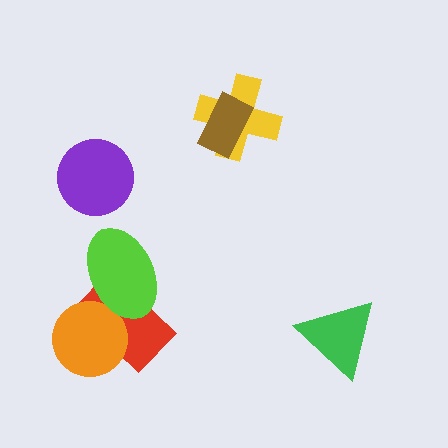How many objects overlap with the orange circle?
2 objects overlap with the orange circle.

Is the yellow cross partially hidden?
Yes, it is partially covered by another shape.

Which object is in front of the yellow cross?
The brown rectangle is in front of the yellow cross.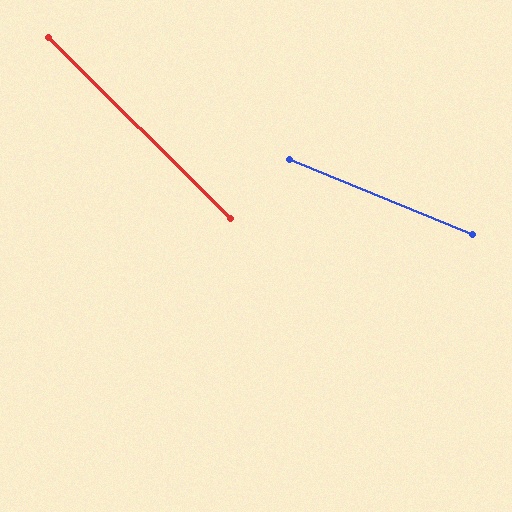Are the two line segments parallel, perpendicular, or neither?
Neither parallel nor perpendicular — they differ by about 22°.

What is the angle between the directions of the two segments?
Approximately 22 degrees.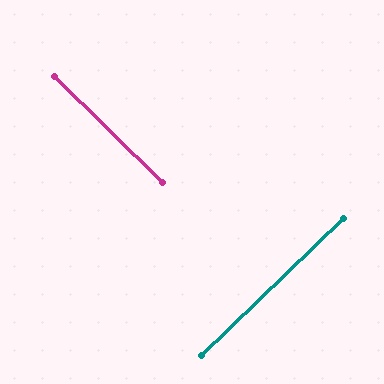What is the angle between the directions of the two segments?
Approximately 88 degrees.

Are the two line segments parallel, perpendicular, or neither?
Perpendicular — they meet at approximately 88°.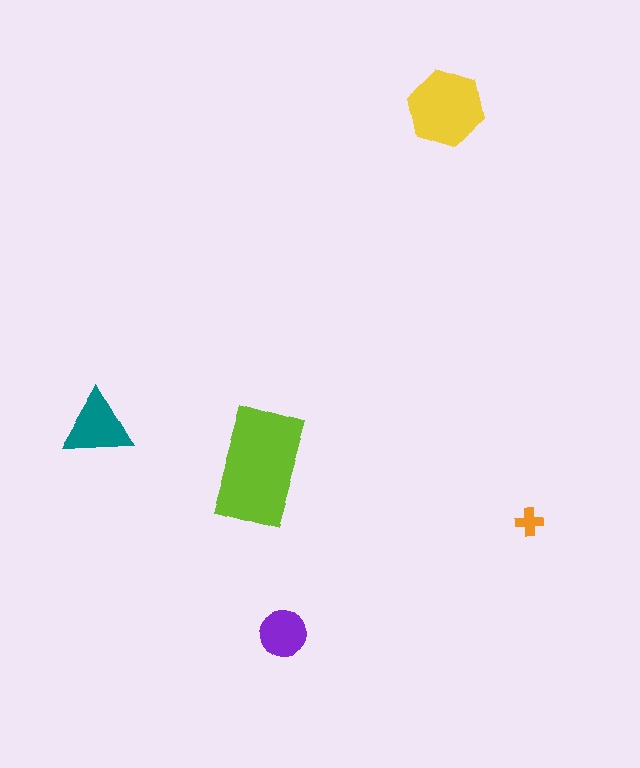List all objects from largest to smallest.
The lime rectangle, the yellow hexagon, the teal triangle, the purple circle, the orange cross.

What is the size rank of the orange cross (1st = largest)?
5th.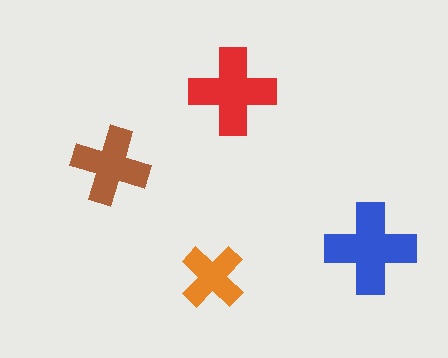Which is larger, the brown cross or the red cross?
The red one.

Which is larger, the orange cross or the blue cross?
The blue one.